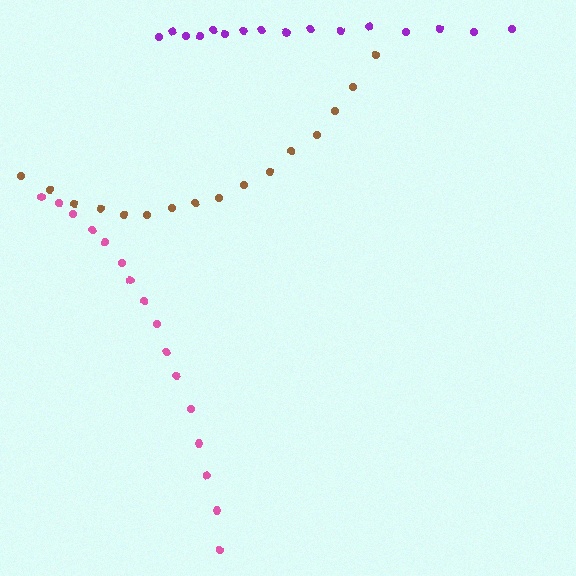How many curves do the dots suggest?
There are 3 distinct paths.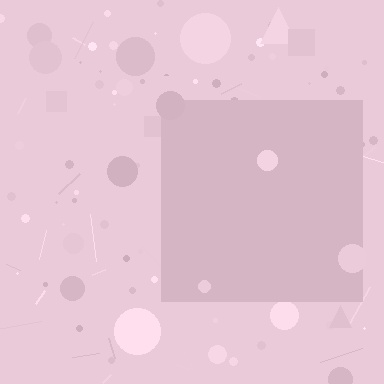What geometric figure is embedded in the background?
A square is embedded in the background.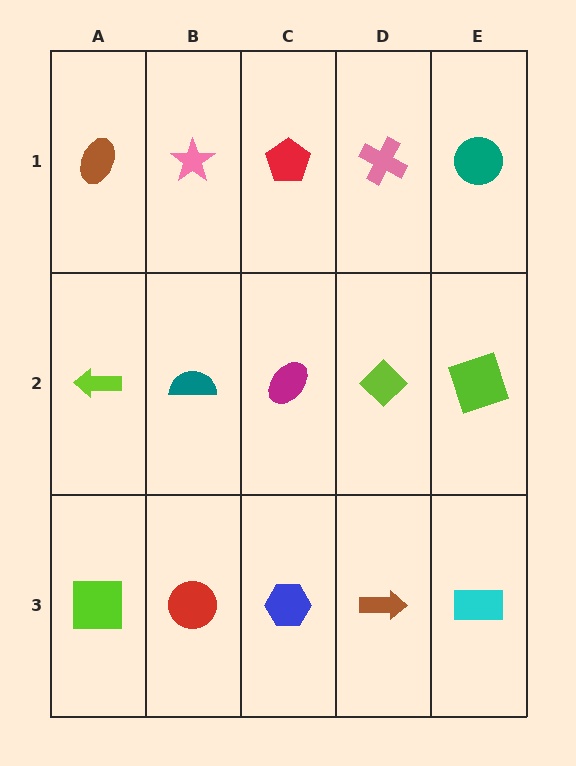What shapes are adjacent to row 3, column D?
A lime diamond (row 2, column D), a blue hexagon (row 3, column C), a cyan rectangle (row 3, column E).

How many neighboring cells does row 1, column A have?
2.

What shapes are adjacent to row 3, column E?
A lime square (row 2, column E), a brown arrow (row 3, column D).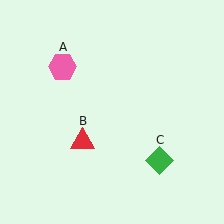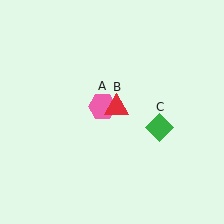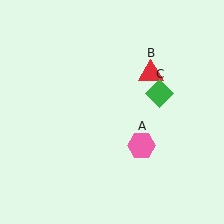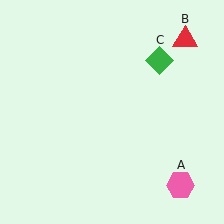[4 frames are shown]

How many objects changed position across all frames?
3 objects changed position: pink hexagon (object A), red triangle (object B), green diamond (object C).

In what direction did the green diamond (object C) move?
The green diamond (object C) moved up.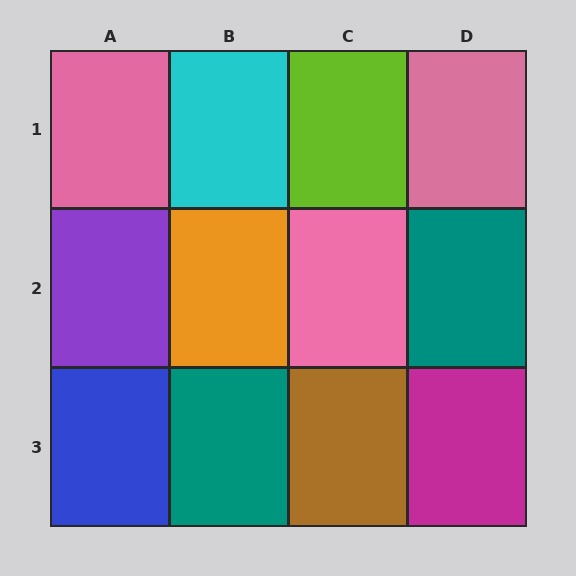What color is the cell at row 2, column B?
Orange.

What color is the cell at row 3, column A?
Blue.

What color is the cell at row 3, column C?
Brown.